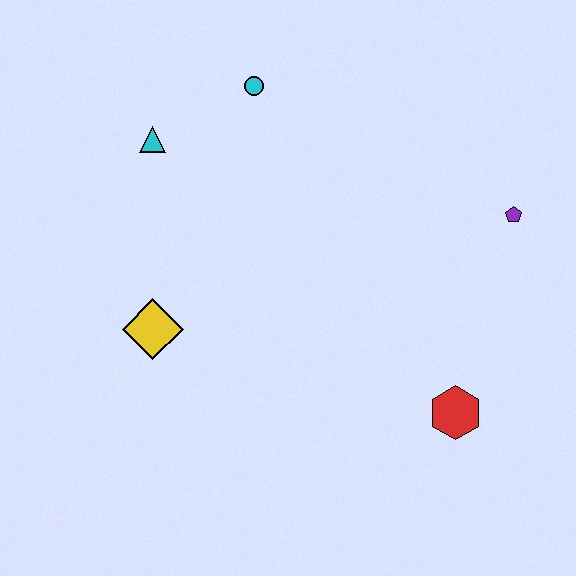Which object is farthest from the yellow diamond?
The purple pentagon is farthest from the yellow diamond.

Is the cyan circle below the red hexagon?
No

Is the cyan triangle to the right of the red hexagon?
No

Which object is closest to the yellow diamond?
The cyan triangle is closest to the yellow diamond.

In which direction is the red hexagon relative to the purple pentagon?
The red hexagon is below the purple pentagon.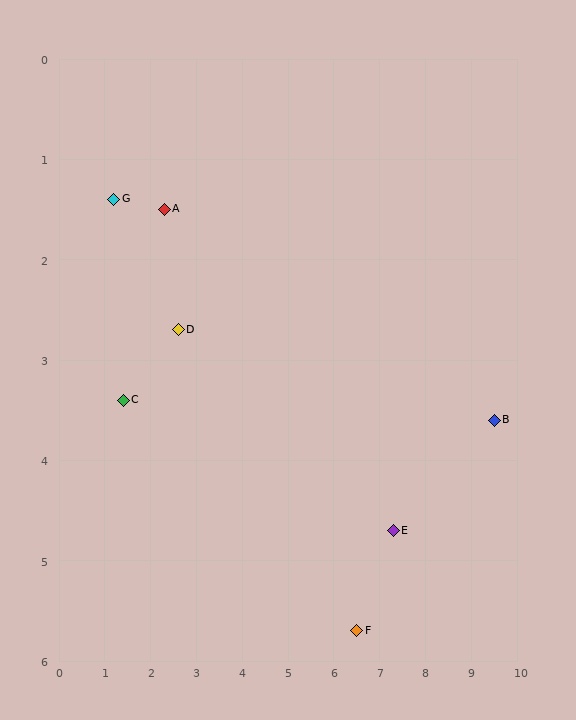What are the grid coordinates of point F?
Point F is at approximately (6.5, 5.7).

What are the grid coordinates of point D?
Point D is at approximately (2.6, 2.7).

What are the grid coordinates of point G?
Point G is at approximately (1.2, 1.4).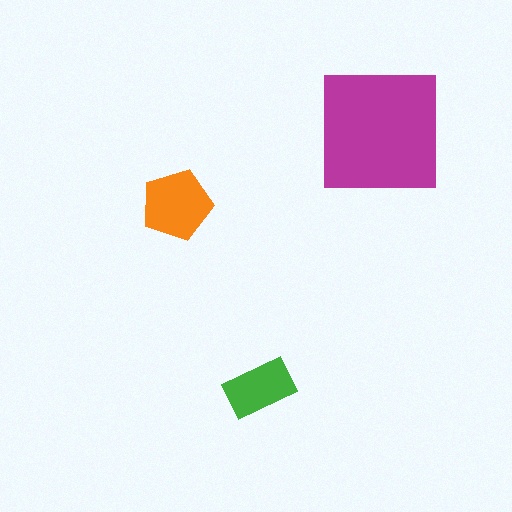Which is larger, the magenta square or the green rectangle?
The magenta square.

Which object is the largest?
The magenta square.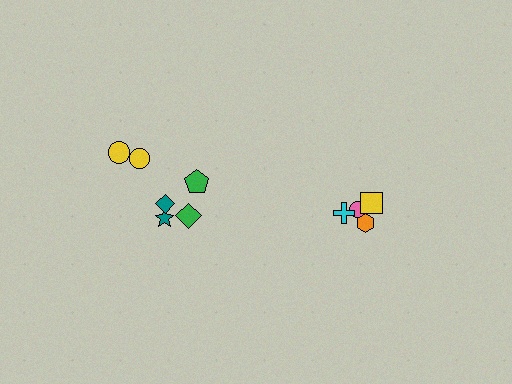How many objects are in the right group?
There are 4 objects.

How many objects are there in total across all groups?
There are 10 objects.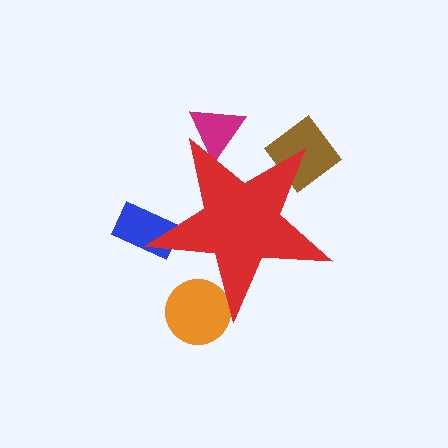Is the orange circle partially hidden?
Yes, the orange circle is partially hidden behind the red star.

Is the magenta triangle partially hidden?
Yes, the magenta triangle is partially hidden behind the red star.